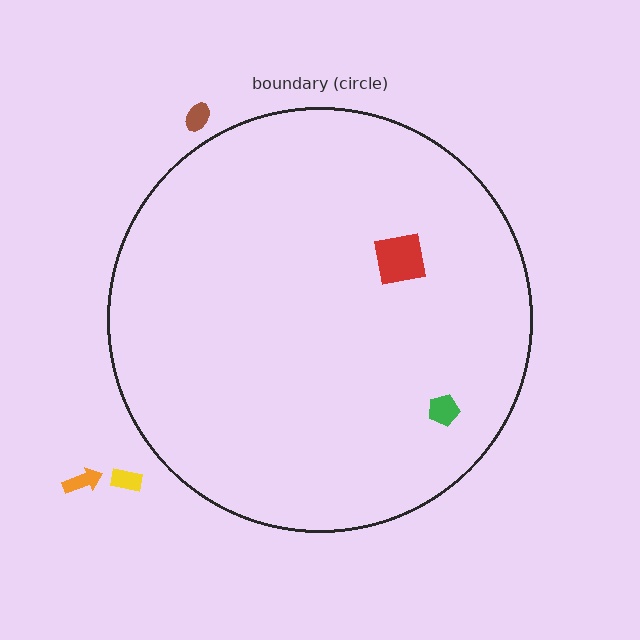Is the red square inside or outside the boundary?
Inside.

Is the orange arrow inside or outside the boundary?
Outside.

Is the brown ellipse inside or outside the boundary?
Outside.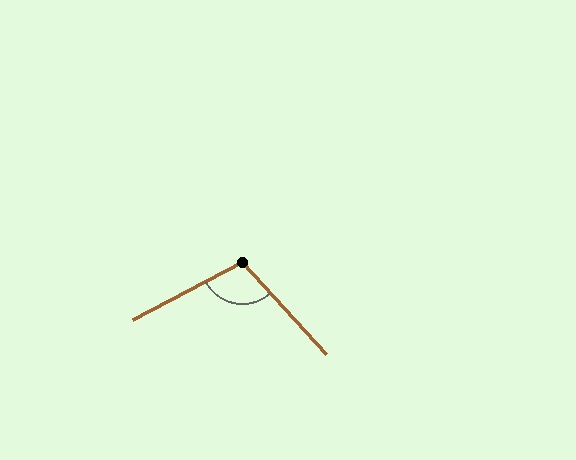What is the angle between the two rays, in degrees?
Approximately 104 degrees.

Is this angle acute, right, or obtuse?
It is obtuse.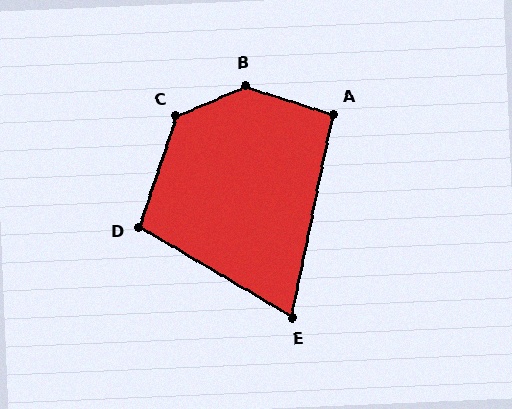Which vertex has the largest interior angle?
B, at approximately 138 degrees.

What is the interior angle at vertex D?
Approximately 102 degrees (obtuse).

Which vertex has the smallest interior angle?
E, at approximately 71 degrees.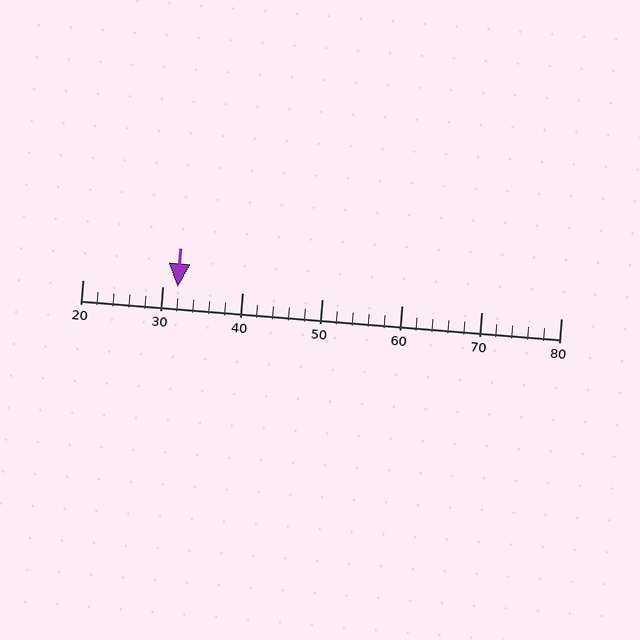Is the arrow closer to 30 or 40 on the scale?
The arrow is closer to 30.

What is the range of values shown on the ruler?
The ruler shows values from 20 to 80.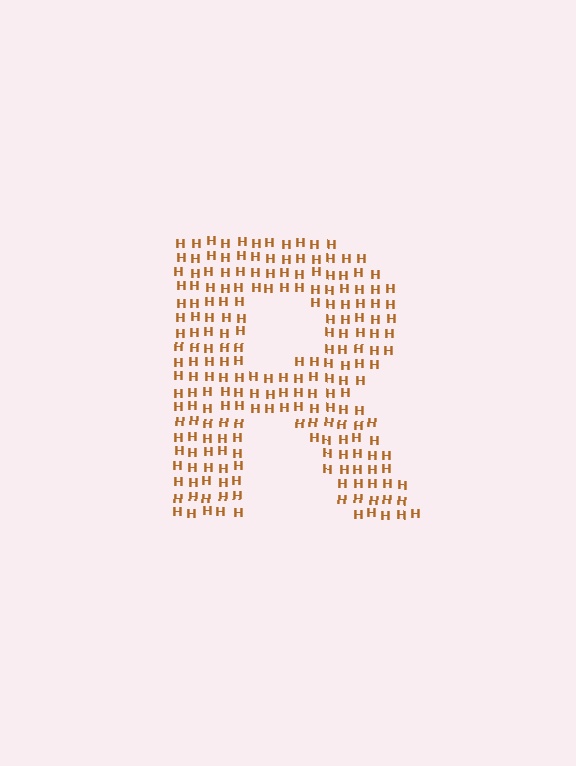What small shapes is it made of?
It is made of small letter H's.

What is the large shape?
The large shape is the letter R.